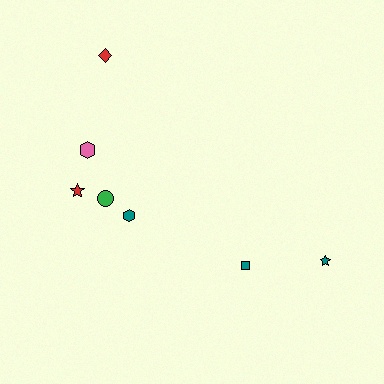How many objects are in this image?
There are 7 objects.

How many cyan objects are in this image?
There are no cyan objects.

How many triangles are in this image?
There are no triangles.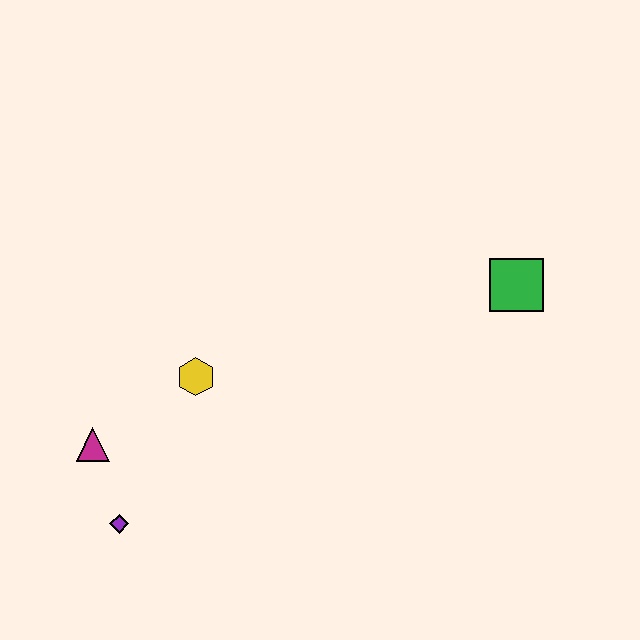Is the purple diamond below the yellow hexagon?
Yes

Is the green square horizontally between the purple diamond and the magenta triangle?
No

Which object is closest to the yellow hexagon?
The magenta triangle is closest to the yellow hexagon.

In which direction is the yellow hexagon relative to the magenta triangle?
The yellow hexagon is to the right of the magenta triangle.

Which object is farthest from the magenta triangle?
The green square is farthest from the magenta triangle.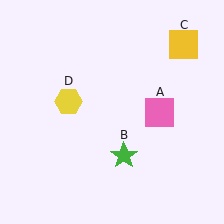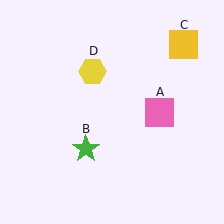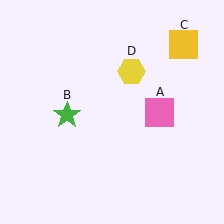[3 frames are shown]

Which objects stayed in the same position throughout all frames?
Pink square (object A) and yellow square (object C) remained stationary.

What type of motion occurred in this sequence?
The green star (object B), yellow hexagon (object D) rotated clockwise around the center of the scene.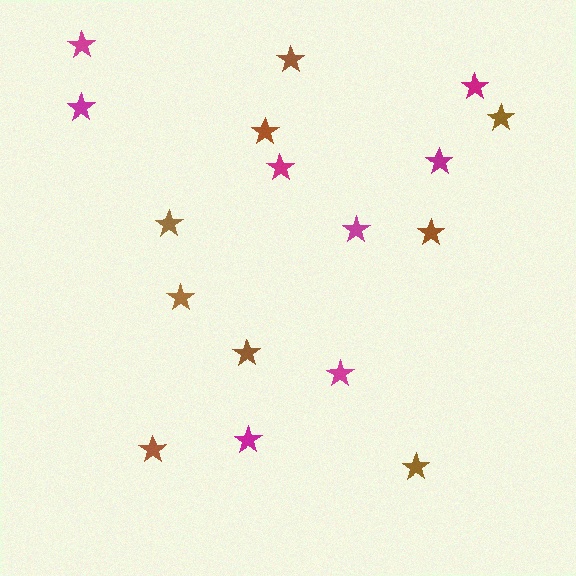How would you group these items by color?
There are 2 groups: one group of magenta stars (8) and one group of brown stars (9).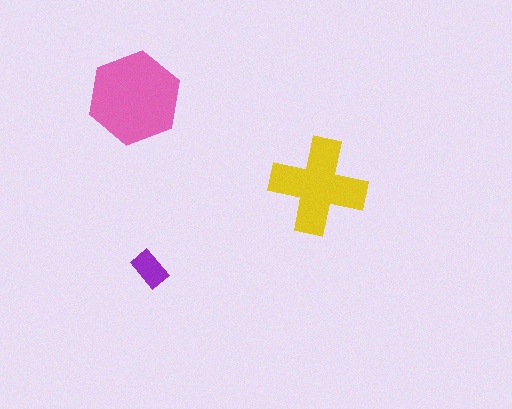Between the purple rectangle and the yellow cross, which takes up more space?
The yellow cross.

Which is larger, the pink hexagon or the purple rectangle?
The pink hexagon.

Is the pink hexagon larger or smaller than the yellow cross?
Larger.